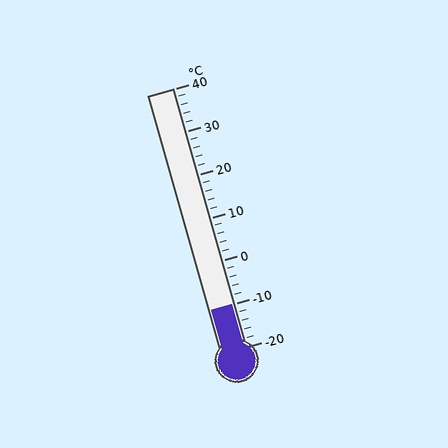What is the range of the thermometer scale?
The thermometer scale ranges from -20°C to 40°C.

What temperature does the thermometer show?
The thermometer shows approximately -10°C.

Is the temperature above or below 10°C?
The temperature is below 10°C.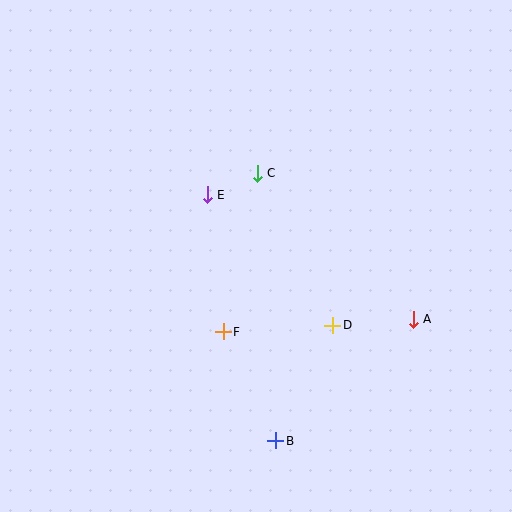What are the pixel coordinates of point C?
Point C is at (257, 173).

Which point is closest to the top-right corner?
Point C is closest to the top-right corner.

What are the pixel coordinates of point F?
Point F is at (223, 332).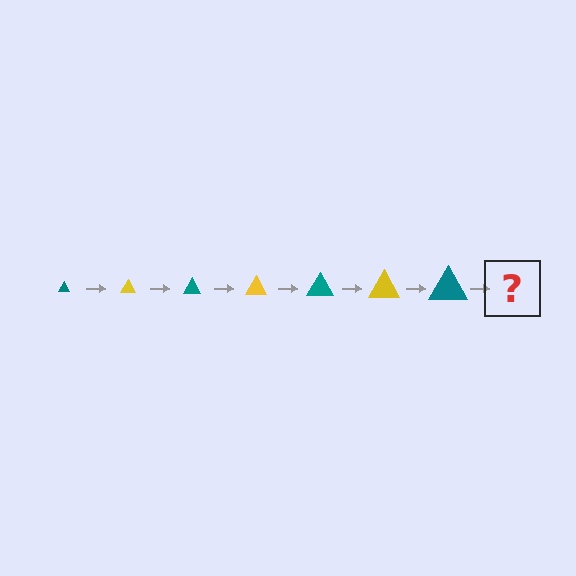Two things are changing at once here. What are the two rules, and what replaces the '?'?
The two rules are that the triangle grows larger each step and the color cycles through teal and yellow. The '?' should be a yellow triangle, larger than the previous one.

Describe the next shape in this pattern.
It should be a yellow triangle, larger than the previous one.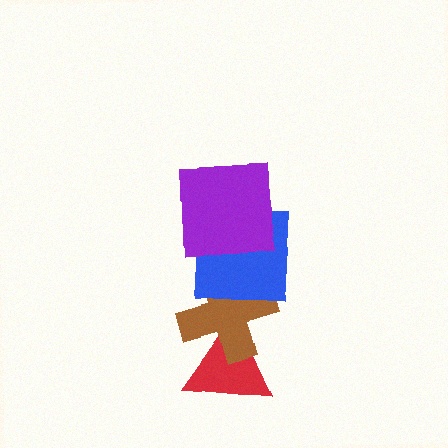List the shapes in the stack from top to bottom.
From top to bottom: the purple square, the blue square, the brown cross, the red triangle.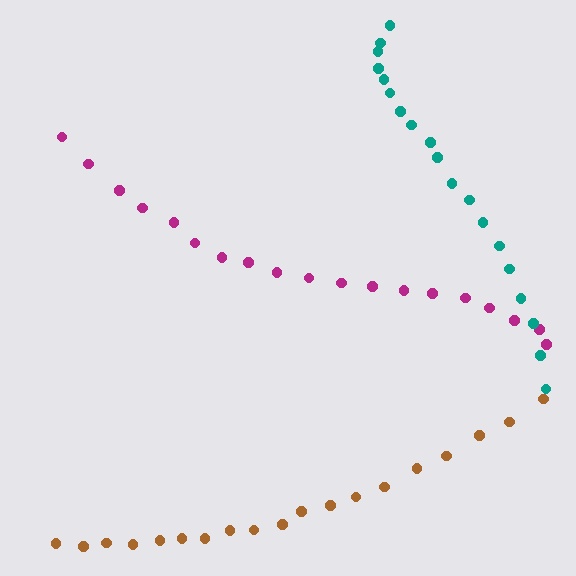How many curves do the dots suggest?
There are 3 distinct paths.